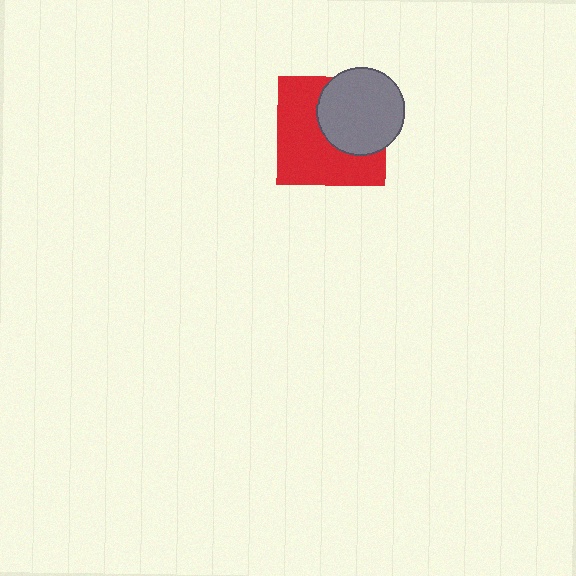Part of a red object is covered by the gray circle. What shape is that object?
It is a square.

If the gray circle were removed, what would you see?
You would see the complete red square.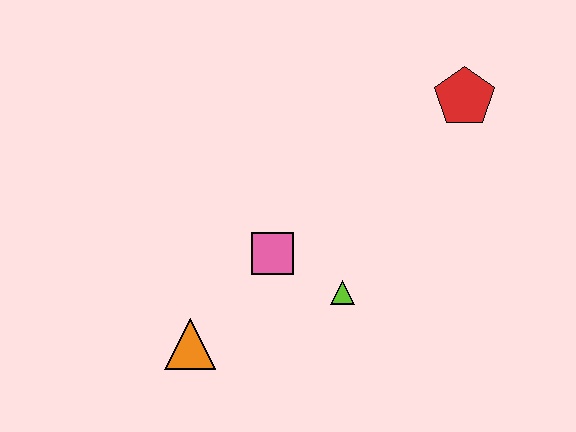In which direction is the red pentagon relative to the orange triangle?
The red pentagon is to the right of the orange triangle.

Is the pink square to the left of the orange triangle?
No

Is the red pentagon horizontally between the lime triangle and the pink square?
No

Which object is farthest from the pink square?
The red pentagon is farthest from the pink square.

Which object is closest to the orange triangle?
The pink square is closest to the orange triangle.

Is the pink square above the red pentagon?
No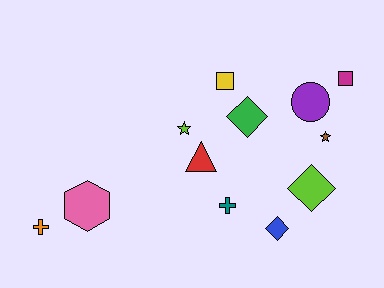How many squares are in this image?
There are 2 squares.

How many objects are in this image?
There are 12 objects.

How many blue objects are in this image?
There is 1 blue object.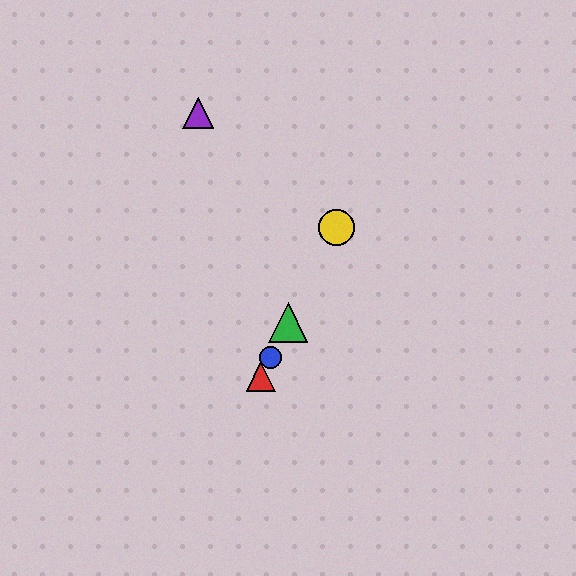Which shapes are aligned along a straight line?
The red triangle, the blue circle, the green triangle, the yellow circle are aligned along a straight line.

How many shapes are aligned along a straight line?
4 shapes (the red triangle, the blue circle, the green triangle, the yellow circle) are aligned along a straight line.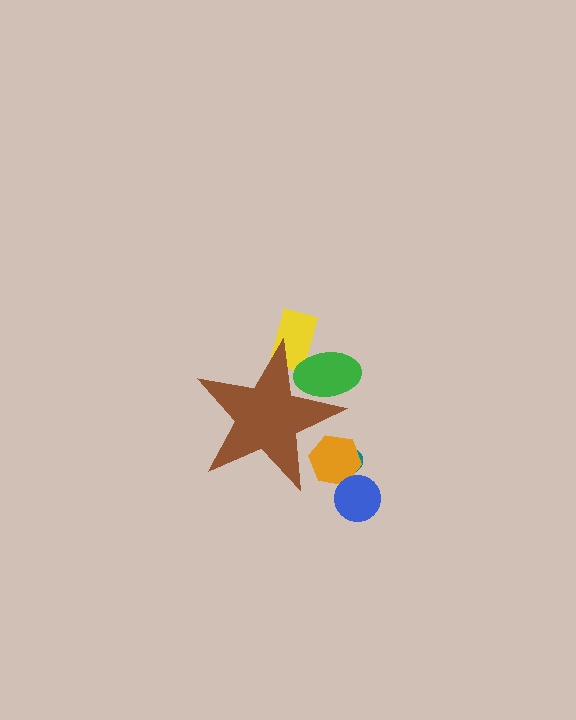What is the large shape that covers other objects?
A brown star.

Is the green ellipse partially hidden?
Yes, the green ellipse is partially hidden behind the brown star.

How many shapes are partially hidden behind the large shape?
4 shapes are partially hidden.